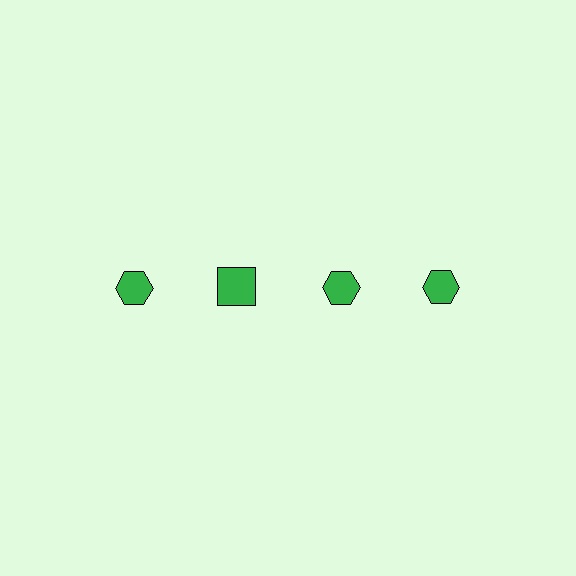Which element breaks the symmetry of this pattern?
The green square in the top row, second from left column breaks the symmetry. All other shapes are green hexagons.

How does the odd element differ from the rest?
It has a different shape: square instead of hexagon.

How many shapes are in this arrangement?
There are 4 shapes arranged in a grid pattern.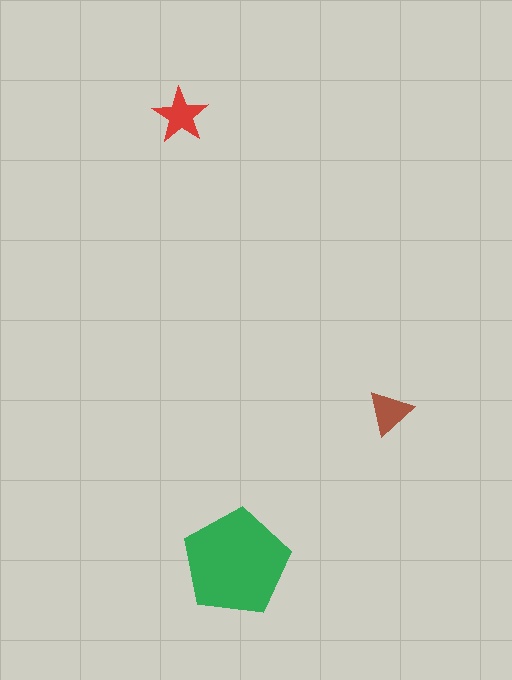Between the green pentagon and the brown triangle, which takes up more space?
The green pentagon.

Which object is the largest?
The green pentagon.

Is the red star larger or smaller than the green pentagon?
Smaller.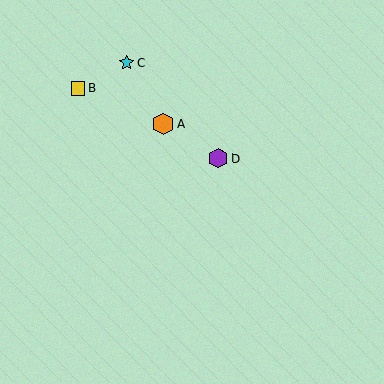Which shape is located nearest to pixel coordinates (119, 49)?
The cyan star (labeled C) at (126, 63) is nearest to that location.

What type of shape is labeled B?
Shape B is a yellow square.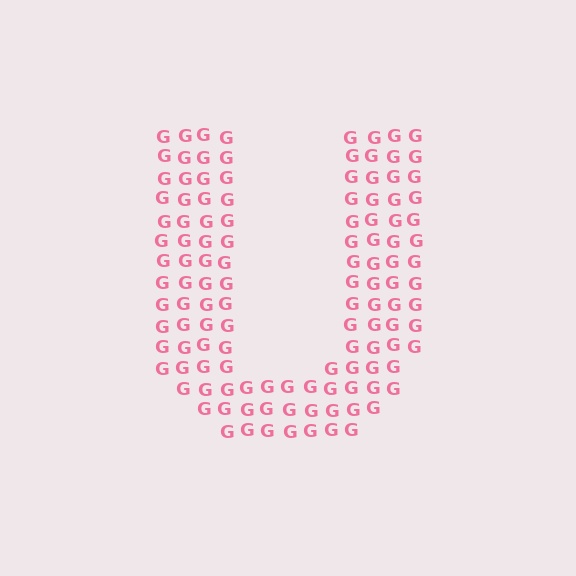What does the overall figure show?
The overall figure shows the letter U.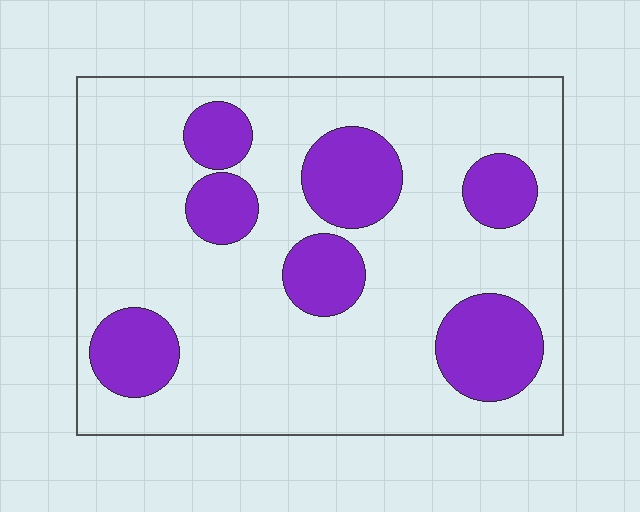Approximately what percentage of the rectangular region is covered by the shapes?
Approximately 25%.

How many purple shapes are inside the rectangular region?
7.